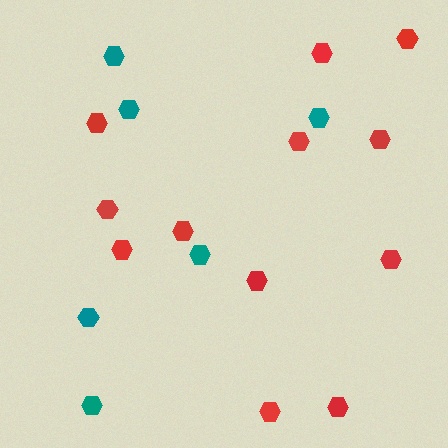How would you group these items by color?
There are 2 groups: one group of red hexagons (12) and one group of teal hexagons (6).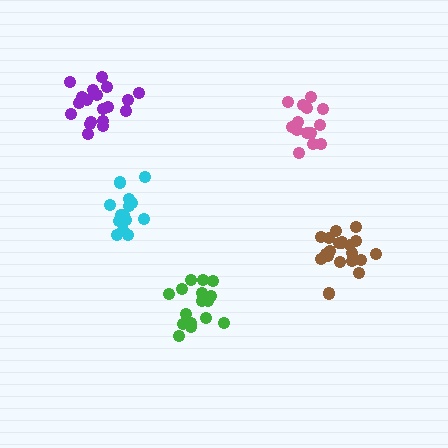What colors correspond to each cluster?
The clusters are colored: cyan, brown, green, pink, purple.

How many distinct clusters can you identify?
There are 5 distinct clusters.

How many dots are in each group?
Group 1: 15 dots, Group 2: 19 dots, Group 3: 16 dots, Group 4: 14 dots, Group 5: 20 dots (84 total).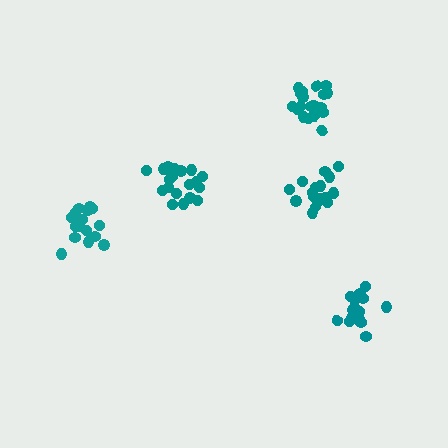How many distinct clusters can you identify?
There are 5 distinct clusters.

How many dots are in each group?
Group 1: 20 dots, Group 2: 17 dots, Group 3: 15 dots, Group 4: 19 dots, Group 5: 19 dots (90 total).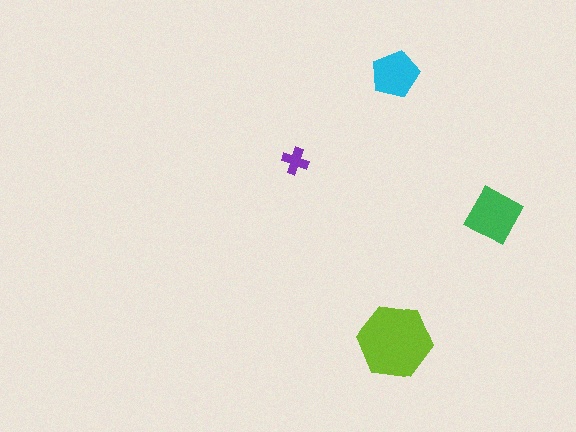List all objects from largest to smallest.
The lime hexagon, the green square, the cyan pentagon, the purple cross.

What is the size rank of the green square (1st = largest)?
2nd.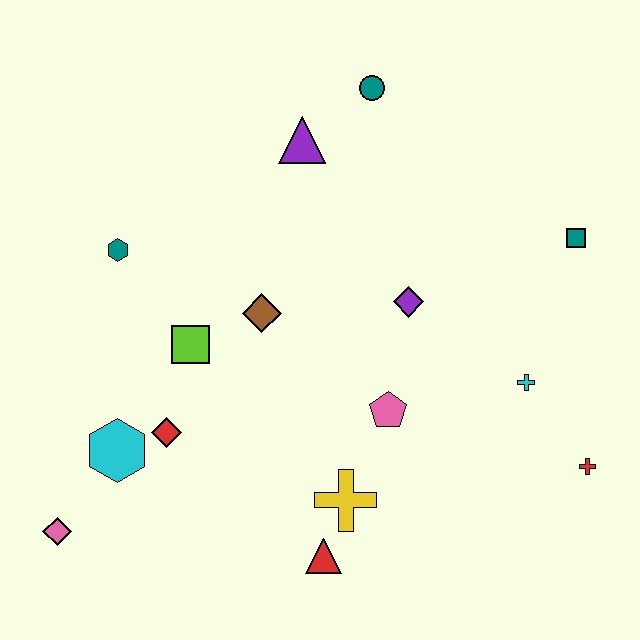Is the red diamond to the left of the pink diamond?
No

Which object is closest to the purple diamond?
The pink pentagon is closest to the purple diamond.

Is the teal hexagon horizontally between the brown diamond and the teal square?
No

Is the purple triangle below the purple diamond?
No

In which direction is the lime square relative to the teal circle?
The lime square is below the teal circle.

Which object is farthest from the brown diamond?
The red cross is farthest from the brown diamond.